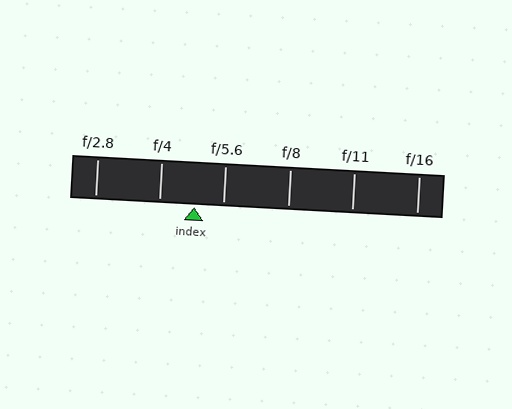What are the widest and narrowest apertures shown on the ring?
The widest aperture shown is f/2.8 and the narrowest is f/16.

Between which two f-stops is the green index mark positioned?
The index mark is between f/4 and f/5.6.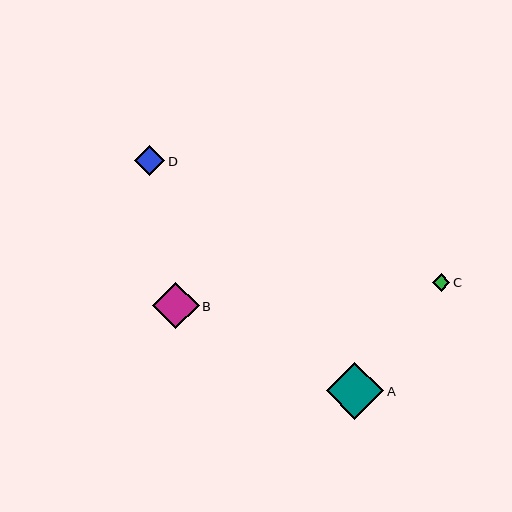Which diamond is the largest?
Diamond A is the largest with a size of approximately 57 pixels.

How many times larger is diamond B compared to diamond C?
Diamond B is approximately 2.7 times the size of diamond C.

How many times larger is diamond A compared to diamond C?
Diamond A is approximately 3.3 times the size of diamond C.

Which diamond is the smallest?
Diamond C is the smallest with a size of approximately 17 pixels.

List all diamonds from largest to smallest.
From largest to smallest: A, B, D, C.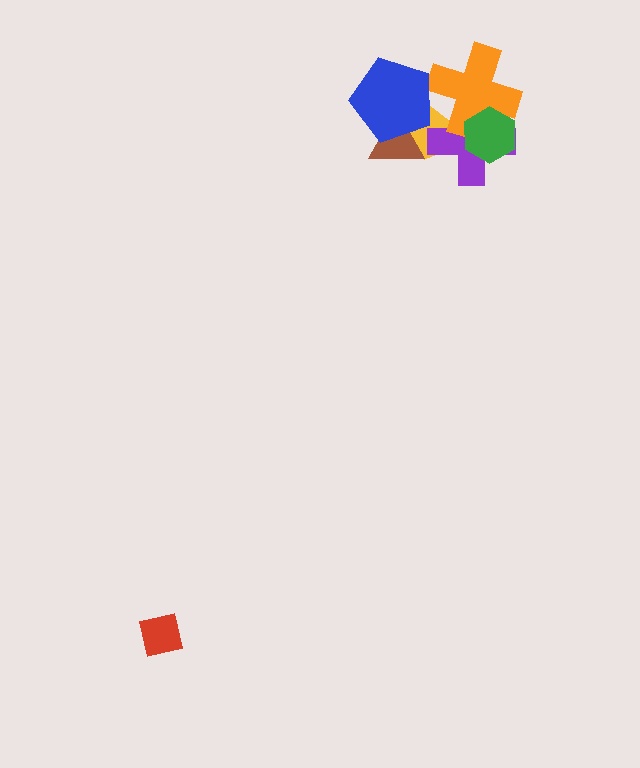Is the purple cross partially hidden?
Yes, it is partially covered by another shape.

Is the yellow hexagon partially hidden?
Yes, it is partially covered by another shape.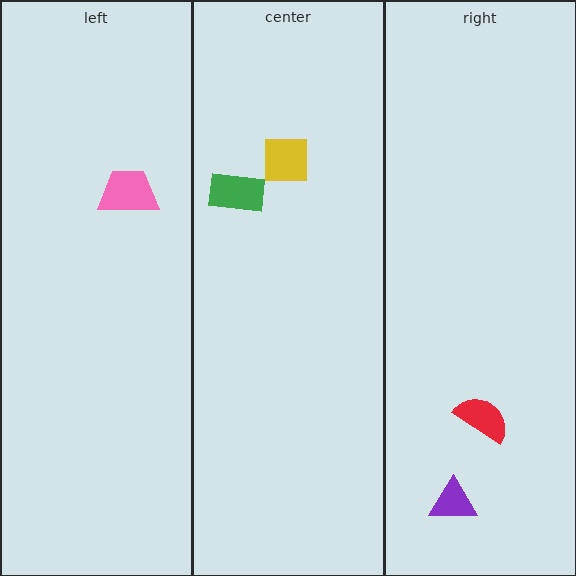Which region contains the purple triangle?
The right region.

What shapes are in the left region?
The pink trapezoid.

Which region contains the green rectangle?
The center region.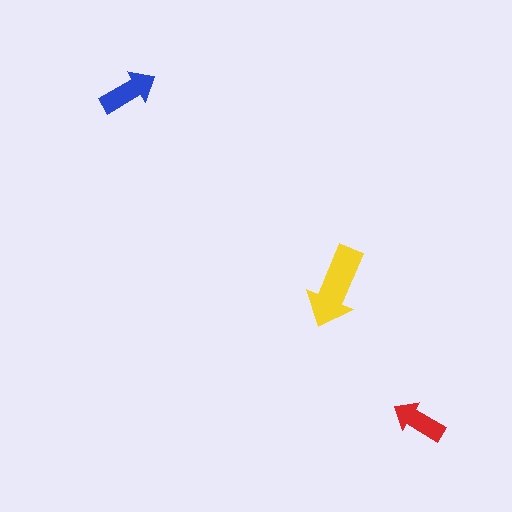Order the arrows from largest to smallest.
the yellow one, the blue one, the red one.